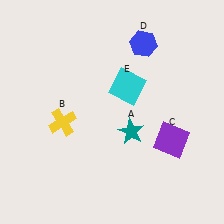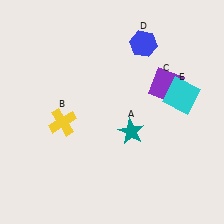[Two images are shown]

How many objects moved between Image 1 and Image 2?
2 objects moved between the two images.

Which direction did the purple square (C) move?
The purple square (C) moved up.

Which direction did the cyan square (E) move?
The cyan square (E) moved right.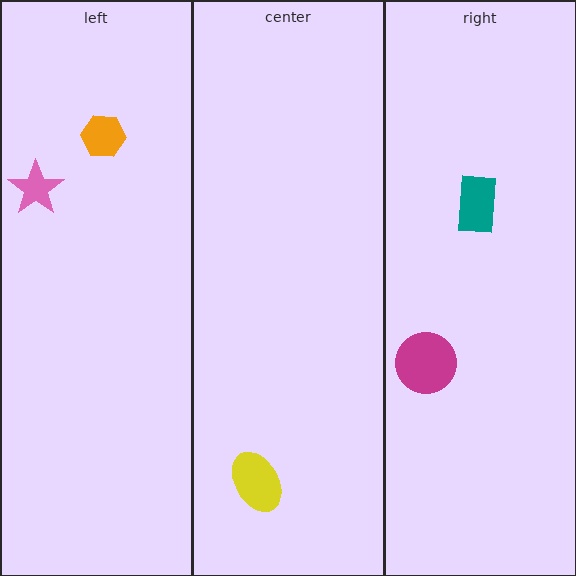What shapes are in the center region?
The yellow ellipse.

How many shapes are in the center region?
1.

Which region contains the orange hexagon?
The left region.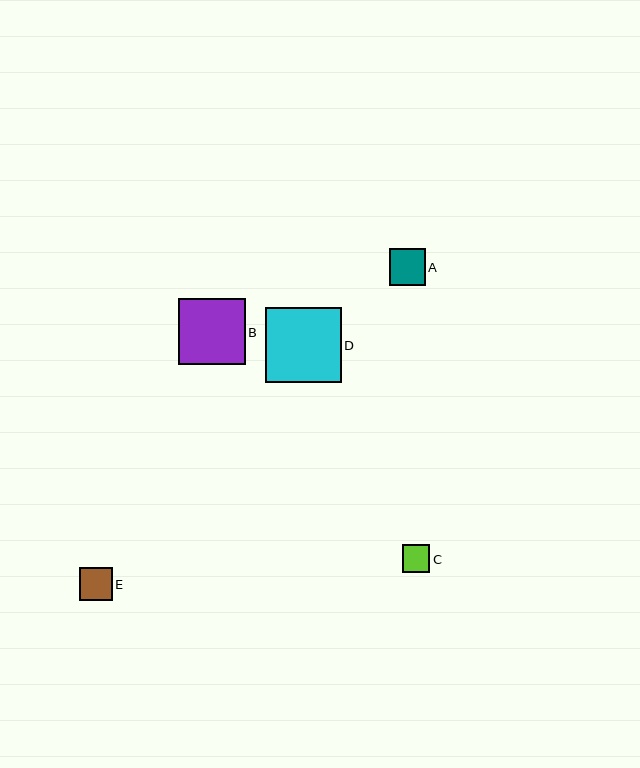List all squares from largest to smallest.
From largest to smallest: D, B, A, E, C.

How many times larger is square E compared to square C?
Square E is approximately 1.2 times the size of square C.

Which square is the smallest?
Square C is the smallest with a size of approximately 27 pixels.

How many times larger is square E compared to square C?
Square E is approximately 1.2 times the size of square C.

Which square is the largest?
Square D is the largest with a size of approximately 75 pixels.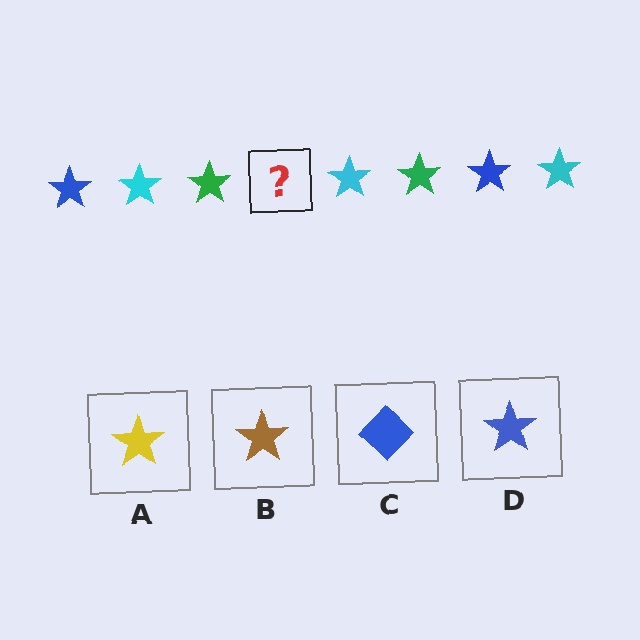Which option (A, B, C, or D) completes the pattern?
D.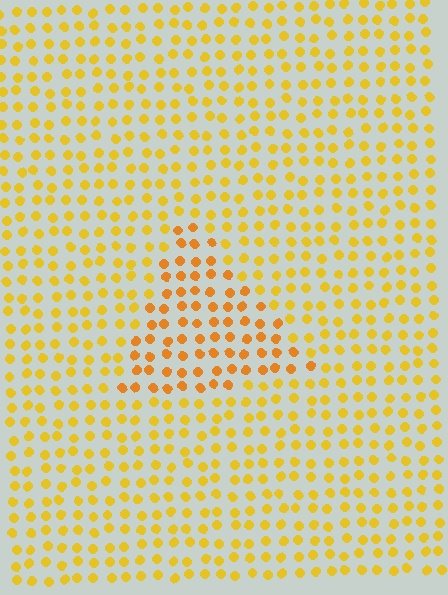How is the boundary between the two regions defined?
The boundary is defined purely by a slight shift in hue (about 20 degrees). Spacing, size, and orientation are identical on both sides.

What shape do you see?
I see a triangle.